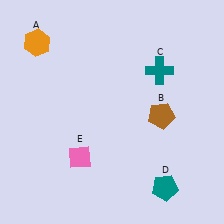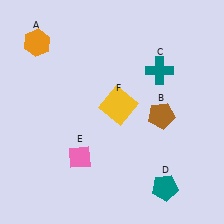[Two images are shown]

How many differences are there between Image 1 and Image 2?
There is 1 difference between the two images.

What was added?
A yellow square (F) was added in Image 2.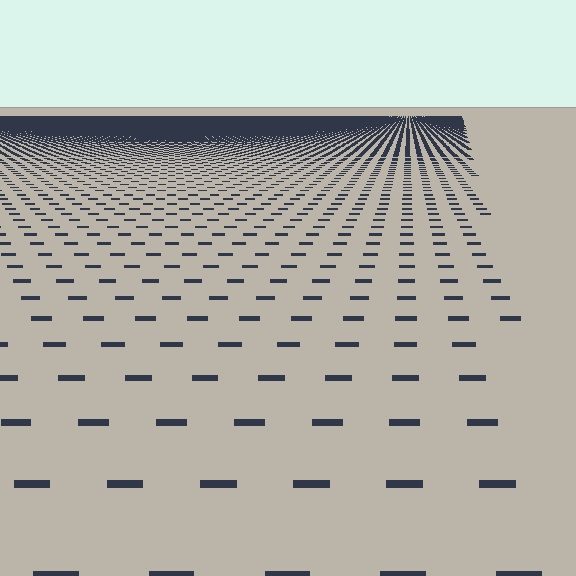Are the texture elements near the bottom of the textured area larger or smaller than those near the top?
Larger. Near the bottom, elements are closer to the viewer and appear at a bigger on-screen size.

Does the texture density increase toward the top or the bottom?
Density increases toward the top.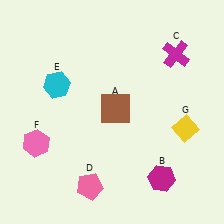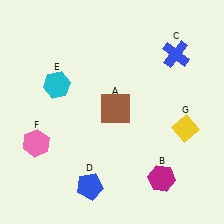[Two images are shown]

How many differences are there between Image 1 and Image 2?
There are 2 differences between the two images.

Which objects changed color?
C changed from magenta to blue. D changed from pink to blue.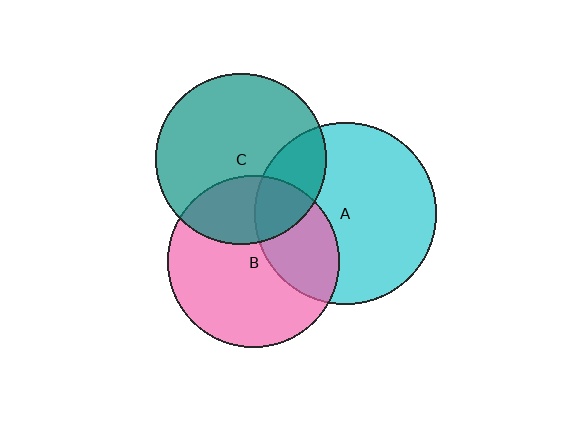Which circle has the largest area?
Circle A (cyan).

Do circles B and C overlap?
Yes.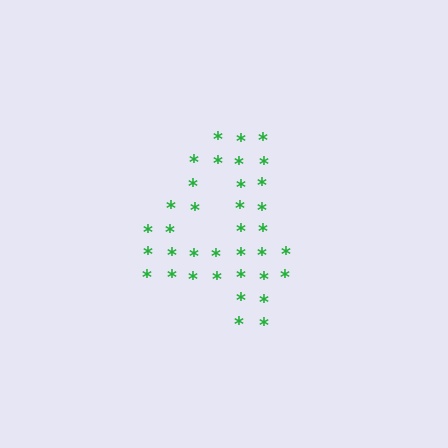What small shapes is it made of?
It is made of small asterisks.